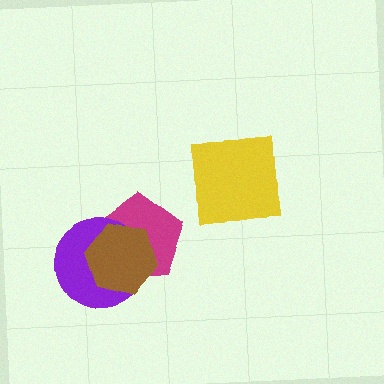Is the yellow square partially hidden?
No, no other shape covers it.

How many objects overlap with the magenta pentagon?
2 objects overlap with the magenta pentagon.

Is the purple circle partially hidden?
Yes, it is partially covered by another shape.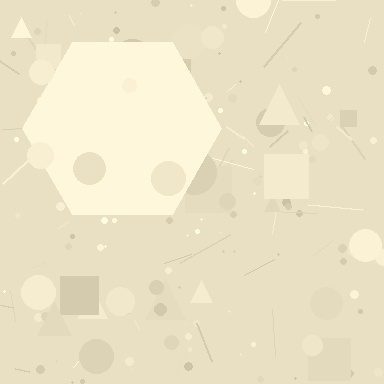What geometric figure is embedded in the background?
A hexagon is embedded in the background.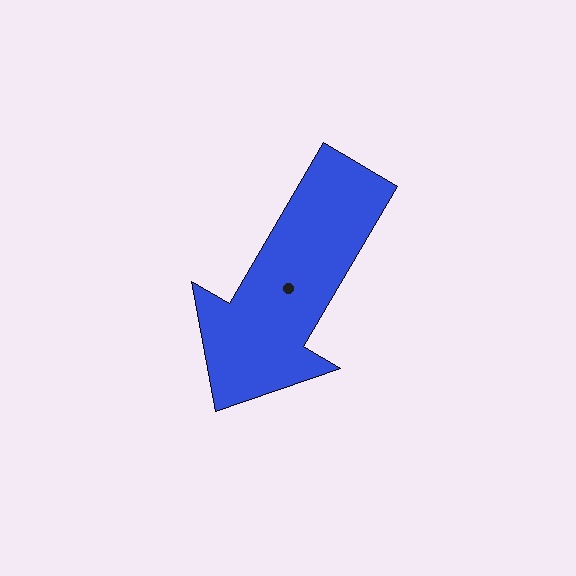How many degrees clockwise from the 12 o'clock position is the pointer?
Approximately 210 degrees.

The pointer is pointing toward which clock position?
Roughly 7 o'clock.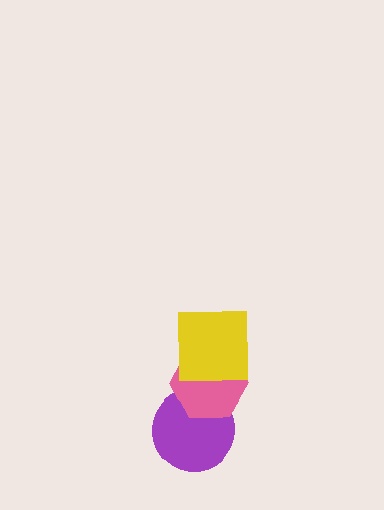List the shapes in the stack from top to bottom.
From top to bottom: the yellow square, the pink hexagon, the purple circle.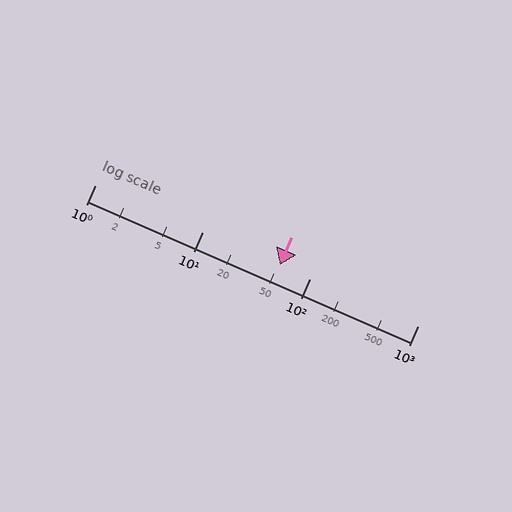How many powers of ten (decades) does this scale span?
The scale spans 3 decades, from 1 to 1000.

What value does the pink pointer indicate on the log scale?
The pointer indicates approximately 52.